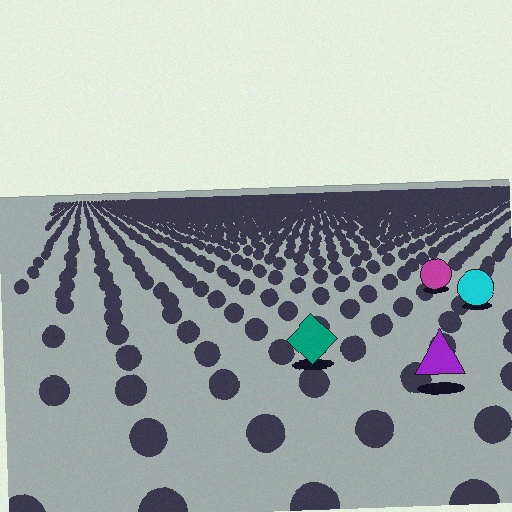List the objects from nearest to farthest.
From nearest to farthest: the purple triangle, the teal diamond, the cyan circle, the magenta circle.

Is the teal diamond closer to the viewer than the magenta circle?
Yes. The teal diamond is closer — you can tell from the texture gradient: the ground texture is coarser near it.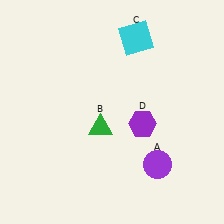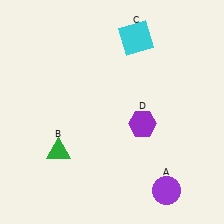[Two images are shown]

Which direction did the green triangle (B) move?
The green triangle (B) moved left.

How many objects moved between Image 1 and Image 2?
2 objects moved between the two images.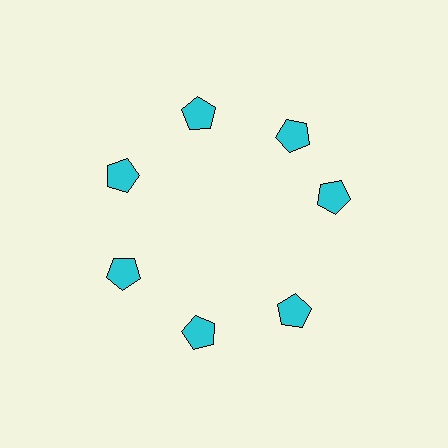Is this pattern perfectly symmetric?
No. The 7 cyan pentagons are arranged in a ring, but one element near the 3 o'clock position is rotated out of alignment along the ring, breaking the 7-fold rotational symmetry.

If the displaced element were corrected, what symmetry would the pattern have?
It would have 7-fold rotational symmetry — the pattern would map onto itself every 51 degrees.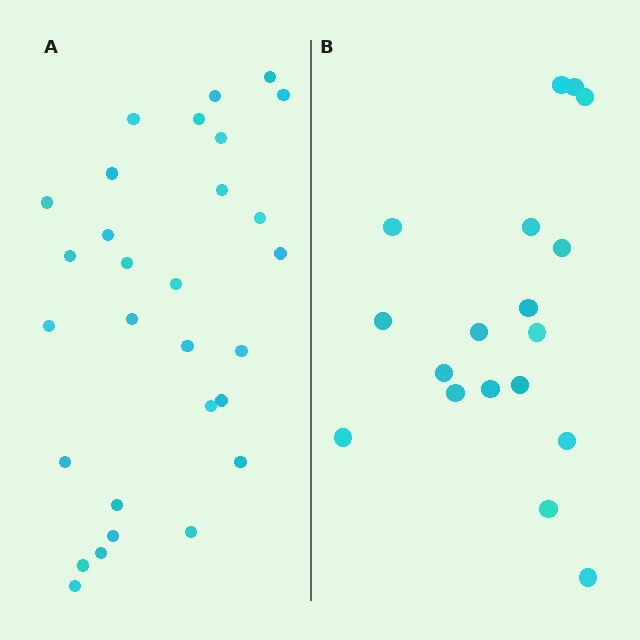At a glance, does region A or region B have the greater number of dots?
Region A (the left region) has more dots.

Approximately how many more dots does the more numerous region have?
Region A has roughly 12 or so more dots than region B.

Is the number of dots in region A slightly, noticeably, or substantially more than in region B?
Region A has substantially more. The ratio is roughly 1.6 to 1.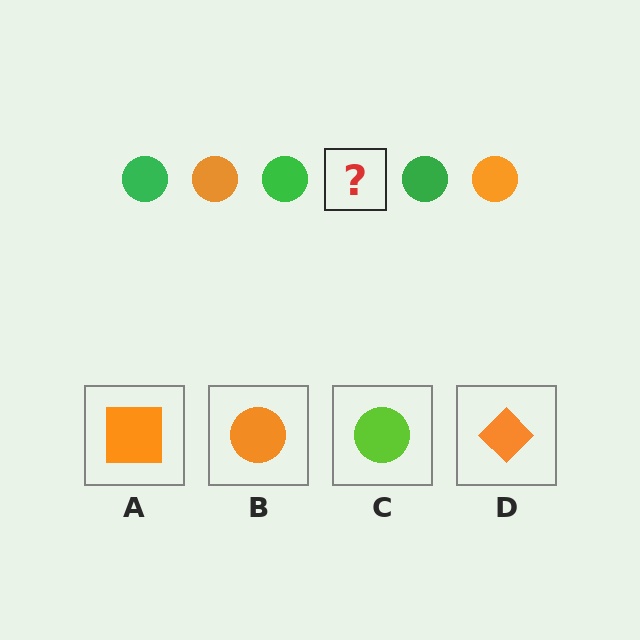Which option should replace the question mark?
Option B.